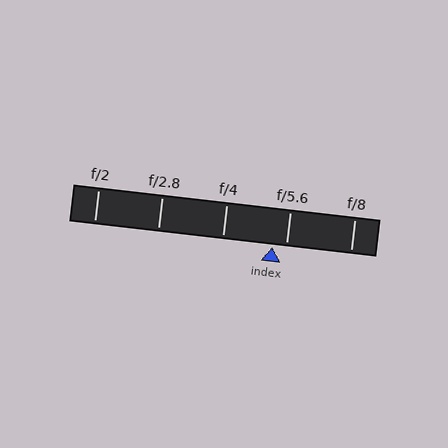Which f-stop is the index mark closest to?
The index mark is closest to f/5.6.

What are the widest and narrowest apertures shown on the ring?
The widest aperture shown is f/2 and the narrowest is f/8.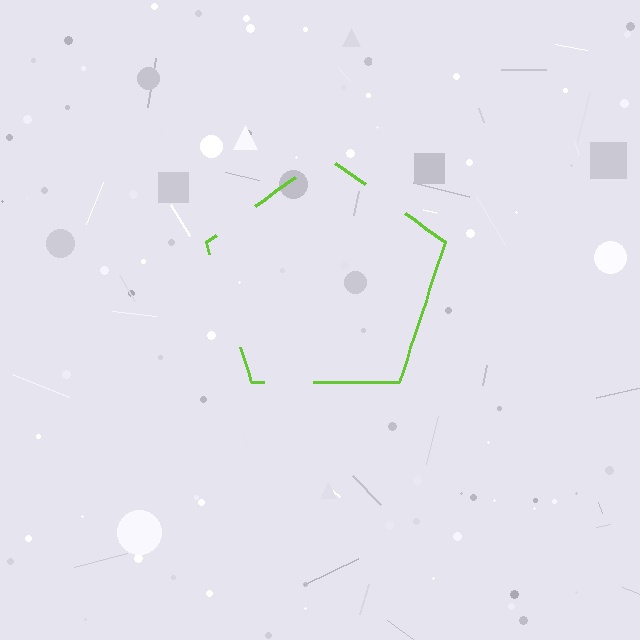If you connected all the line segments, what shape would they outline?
They would outline a pentagon.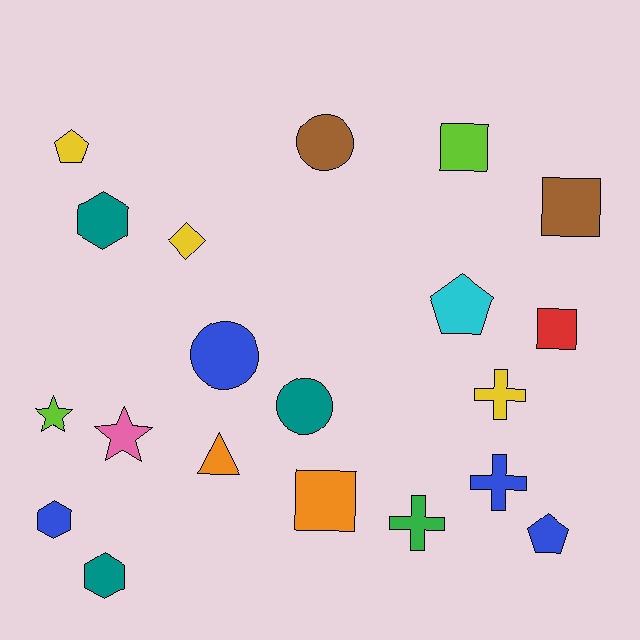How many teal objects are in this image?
There are 3 teal objects.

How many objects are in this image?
There are 20 objects.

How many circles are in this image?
There are 3 circles.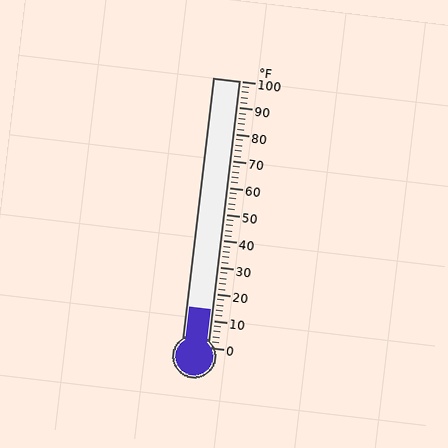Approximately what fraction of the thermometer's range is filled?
The thermometer is filled to approximately 15% of its range.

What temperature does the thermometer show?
The thermometer shows approximately 14°F.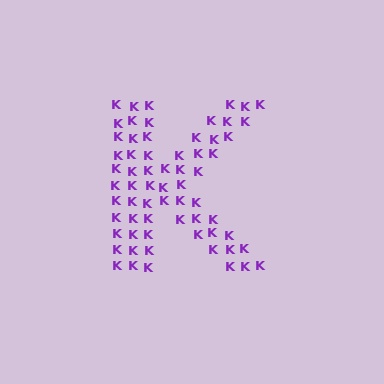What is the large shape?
The large shape is the letter K.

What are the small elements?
The small elements are letter K's.